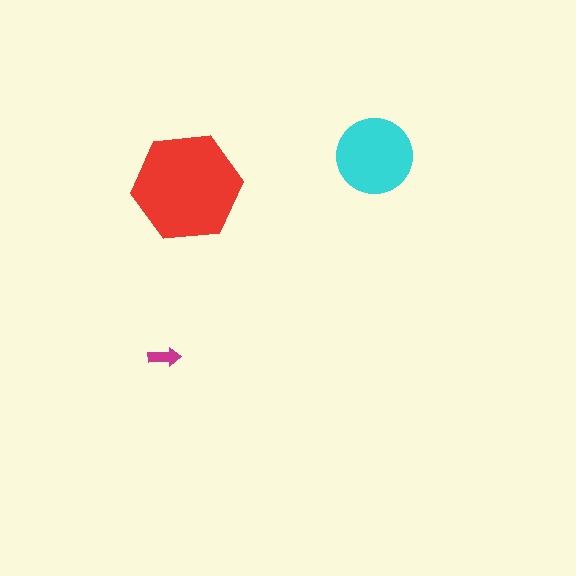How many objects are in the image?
There are 3 objects in the image.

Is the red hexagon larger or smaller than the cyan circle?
Larger.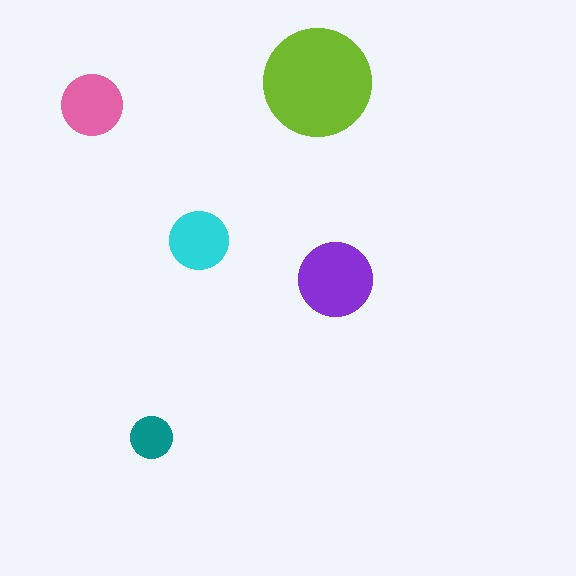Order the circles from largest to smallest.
the lime one, the purple one, the pink one, the cyan one, the teal one.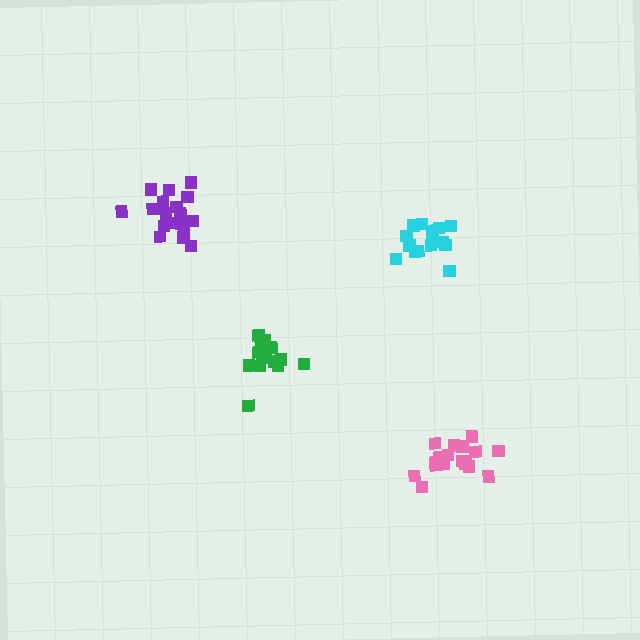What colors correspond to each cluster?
The clusters are colored: green, cyan, pink, purple.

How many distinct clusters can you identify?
There are 4 distinct clusters.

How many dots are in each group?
Group 1: 14 dots, Group 2: 15 dots, Group 3: 19 dots, Group 4: 18 dots (66 total).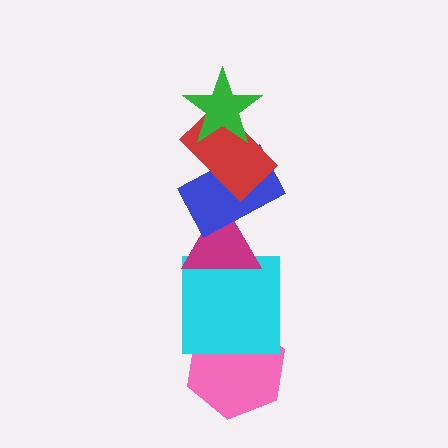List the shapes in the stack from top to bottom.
From top to bottom: the green star, the red rectangle, the blue rectangle, the magenta triangle, the cyan square, the pink hexagon.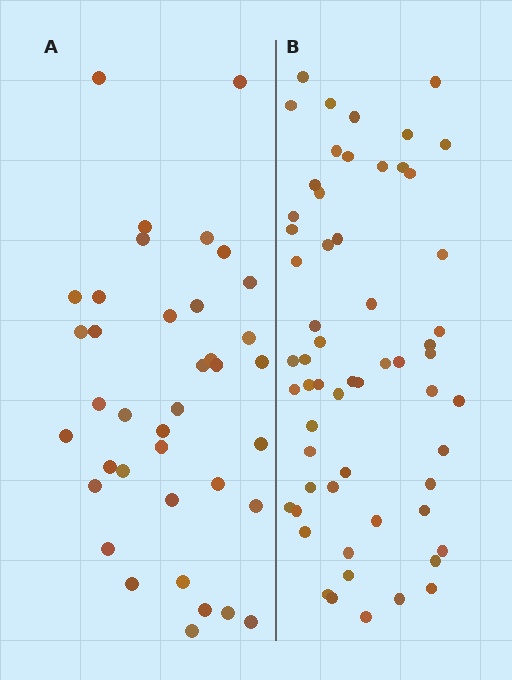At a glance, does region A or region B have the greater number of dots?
Region B (the right region) has more dots.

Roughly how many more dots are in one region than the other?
Region B has approximately 20 more dots than region A.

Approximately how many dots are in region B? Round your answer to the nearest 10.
About 60 dots. (The exact count is 59, which rounds to 60.)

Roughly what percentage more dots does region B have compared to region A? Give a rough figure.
About 55% more.